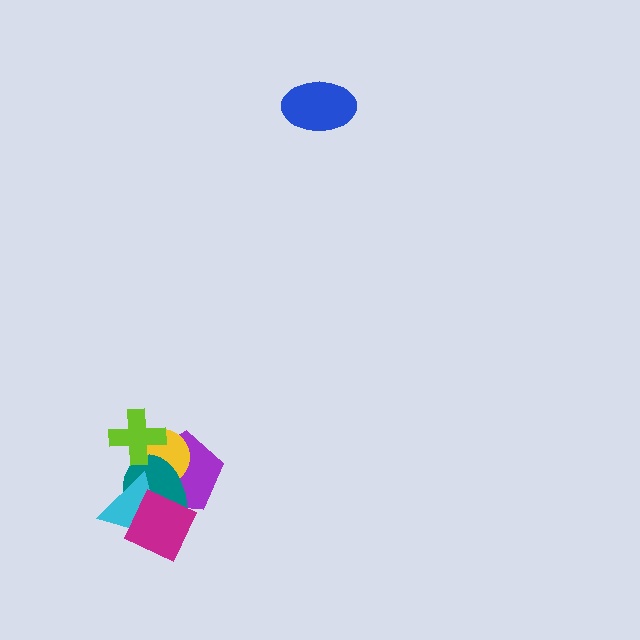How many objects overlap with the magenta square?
3 objects overlap with the magenta square.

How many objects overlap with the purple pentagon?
5 objects overlap with the purple pentagon.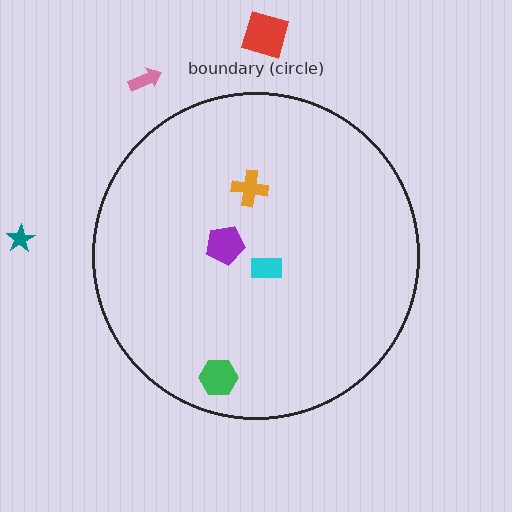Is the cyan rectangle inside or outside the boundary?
Inside.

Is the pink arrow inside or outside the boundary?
Outside.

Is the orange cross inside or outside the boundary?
Inside.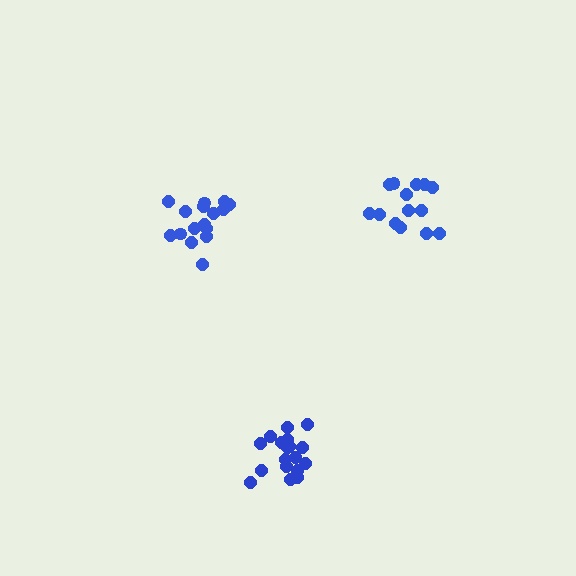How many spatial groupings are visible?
There are 3 spatial groupings.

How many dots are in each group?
Group 1: 18 dots, Group 2: 16 dots, Group 3: 14 dots (48 total).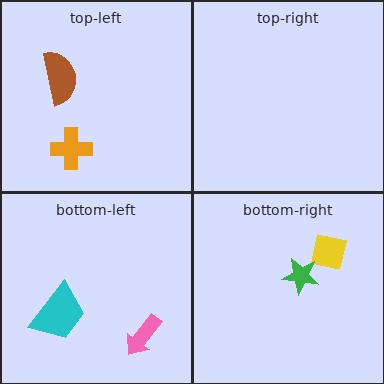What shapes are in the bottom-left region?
The cyan trapezoid, the pink arrow.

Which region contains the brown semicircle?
The top-left region.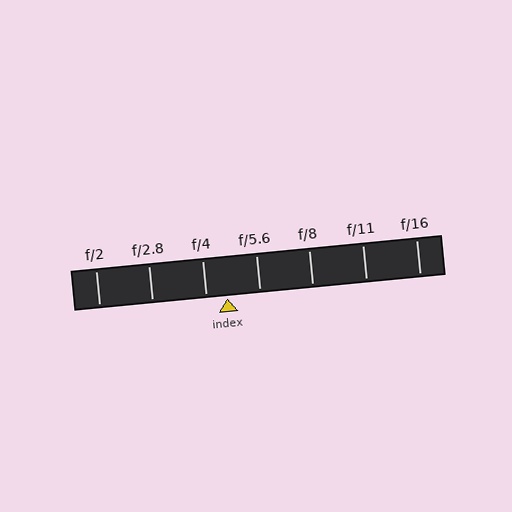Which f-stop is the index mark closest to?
The index mark is closest to f/4.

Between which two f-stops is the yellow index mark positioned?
The index mark is between f/4 and f/5.6.